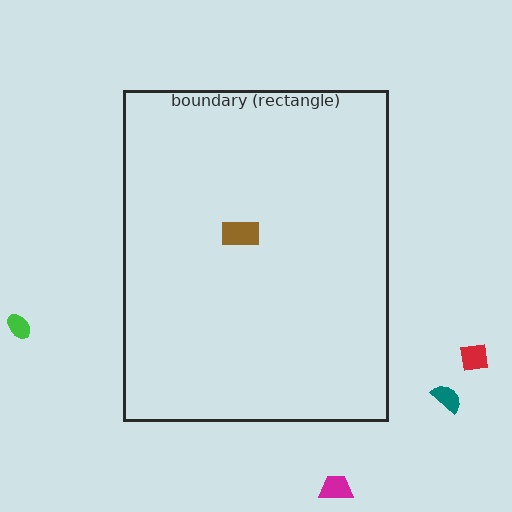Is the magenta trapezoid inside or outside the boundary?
Outside.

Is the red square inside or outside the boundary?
Outside.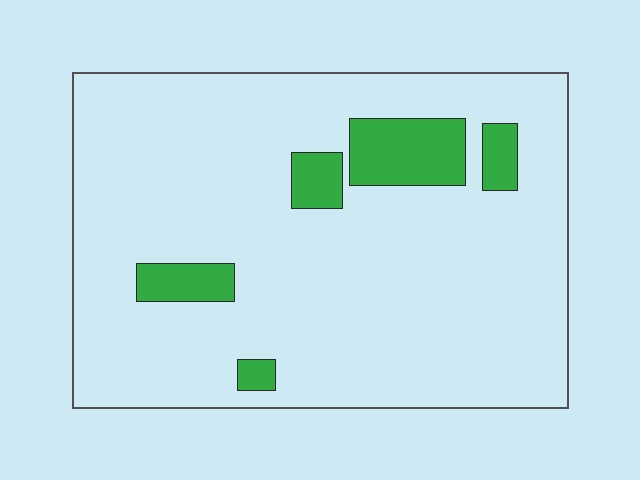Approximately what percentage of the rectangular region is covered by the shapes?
Approximately 10%.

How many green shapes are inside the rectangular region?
5.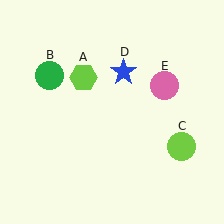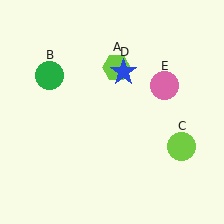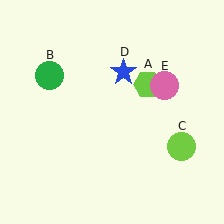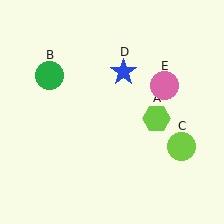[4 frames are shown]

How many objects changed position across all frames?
1 object changed position: lime hexagon (object A).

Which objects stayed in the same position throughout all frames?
Green circle (object B) and lime circle (object C) and blue star (object D) and pink circle (object E) remained stationary.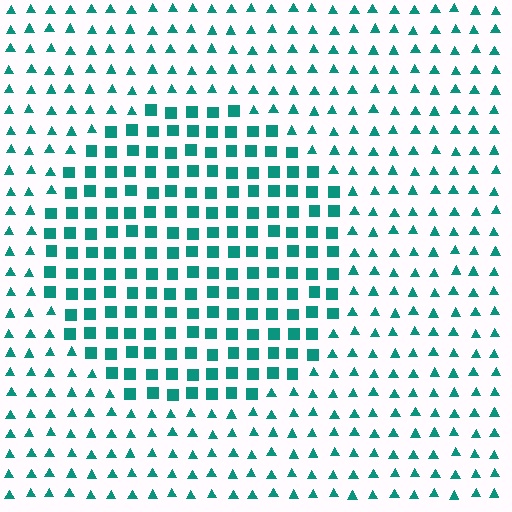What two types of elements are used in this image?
The image uses squares inside the circle region and triangles outside it.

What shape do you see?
I see a circle.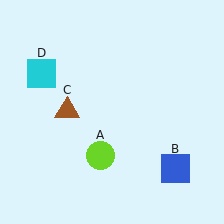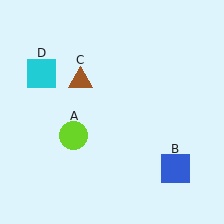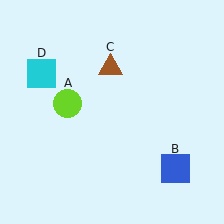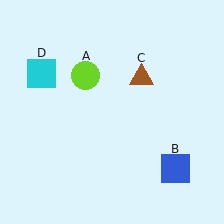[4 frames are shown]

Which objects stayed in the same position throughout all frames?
Blue square (object B) and cyan square (object D) remained stationary.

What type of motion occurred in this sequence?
The lime circle (object A), brown triangle (object C) rotated clockwise around the center of the scene.